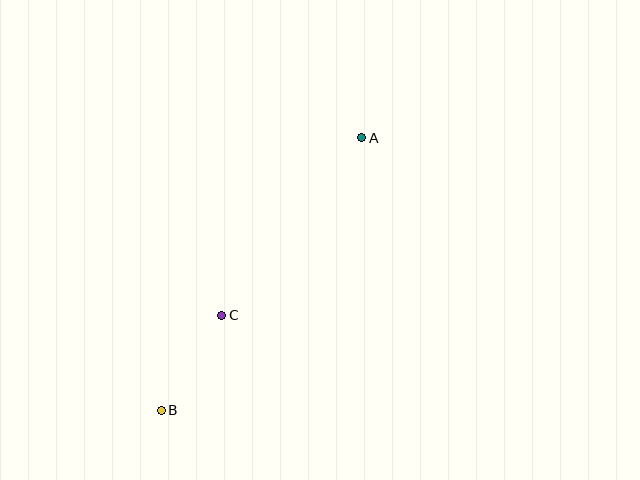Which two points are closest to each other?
Points B and C are closest to each other.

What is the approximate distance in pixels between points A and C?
The distance between A and C is approximately 226 pixels.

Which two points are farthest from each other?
Points A and B are farthest from each other.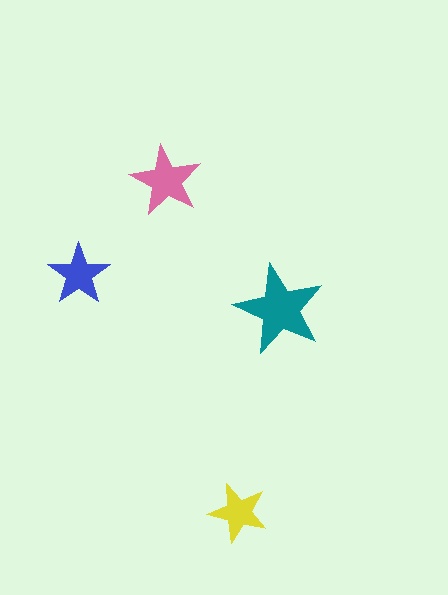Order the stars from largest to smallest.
the teal one, the pink one, the blue one, the yellow one.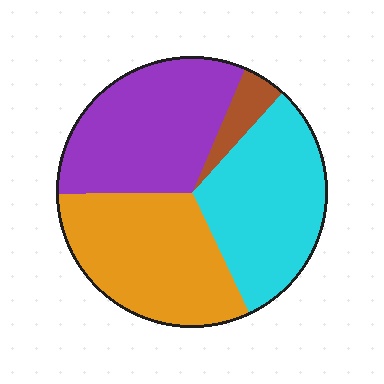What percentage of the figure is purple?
Purple takes up about one third (1/3) of the figure.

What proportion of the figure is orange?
Orange covers roughly 30% of the figure.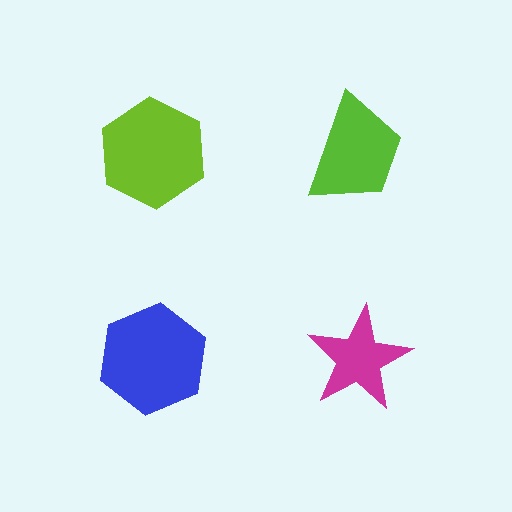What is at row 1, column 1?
A lime hexagon.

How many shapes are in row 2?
2 shapes.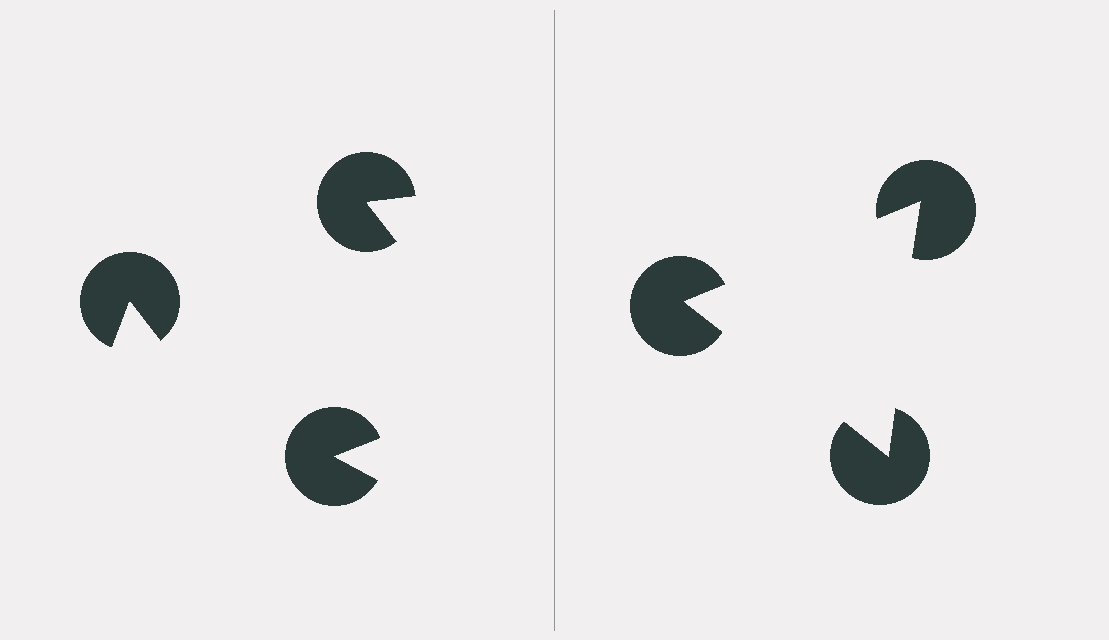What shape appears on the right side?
An illusory triangle.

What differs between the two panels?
The pac-man discs are positioned identically on both sides; only the wedge orientations differ. On the right they align to a triangle; on the left they are misaligned.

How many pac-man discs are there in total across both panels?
6 — 3 on each side.